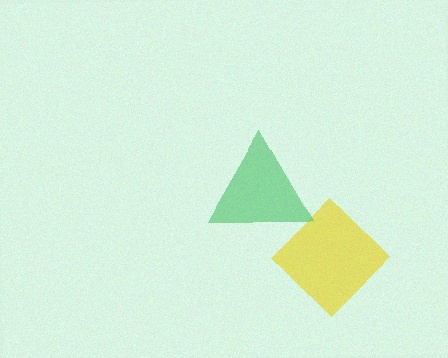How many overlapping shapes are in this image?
There are 2 overlapping shapes in the image.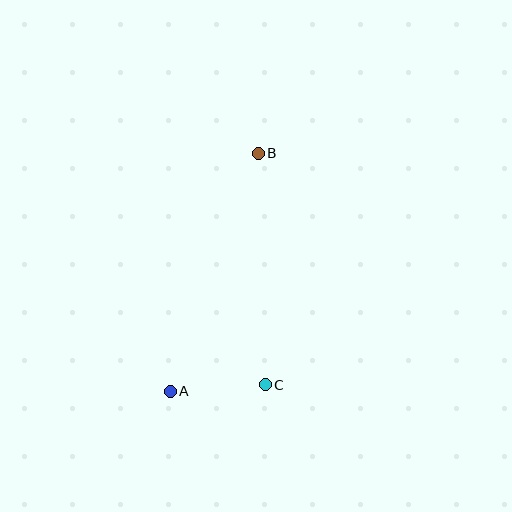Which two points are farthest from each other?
Points A and B are farthest from each other.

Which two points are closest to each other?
Points A and C are closest to each other.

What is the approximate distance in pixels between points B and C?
The distance between B and C is approximately 231 pixels.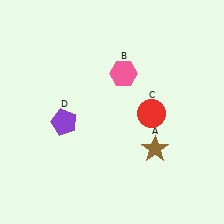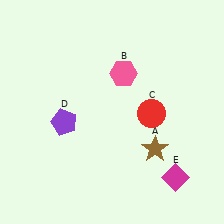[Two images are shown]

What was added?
A magenta diamond (E) was added in Image 2.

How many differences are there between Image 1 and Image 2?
There is 1 difference between the two images.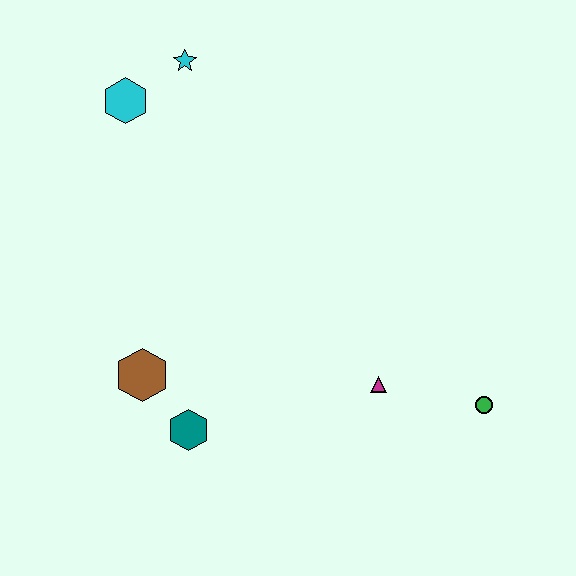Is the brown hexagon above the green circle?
Yes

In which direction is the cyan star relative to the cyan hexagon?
The cyan star is to the right of the cyan hexagon.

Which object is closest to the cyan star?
The cyan hexagon is closest to the cyan star.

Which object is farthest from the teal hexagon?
The cyan star is farthest from the teal hexagon.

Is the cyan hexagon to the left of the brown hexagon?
Yes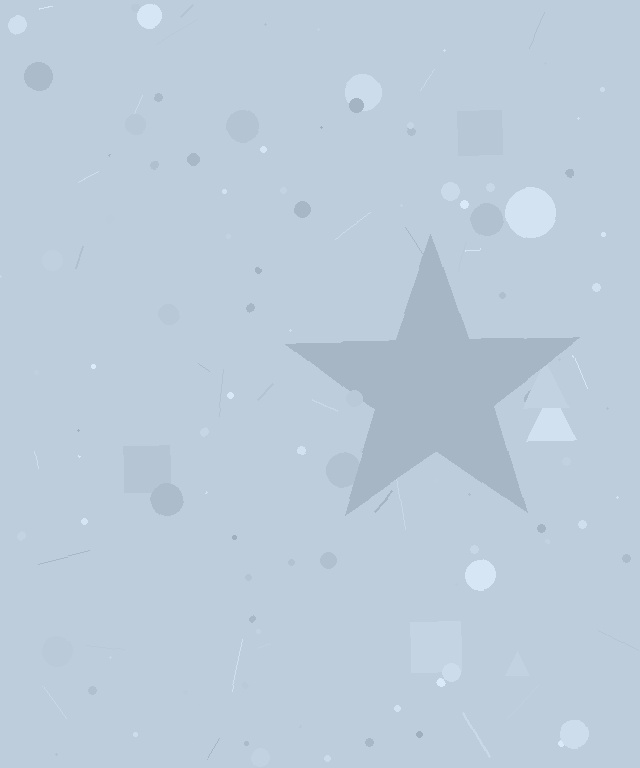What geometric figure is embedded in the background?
A star is embedded in the background.